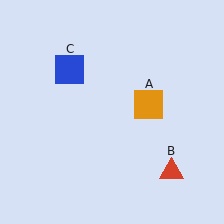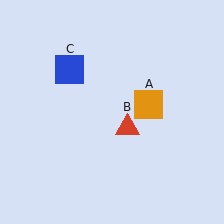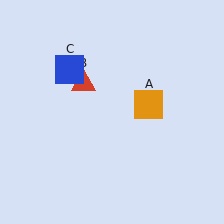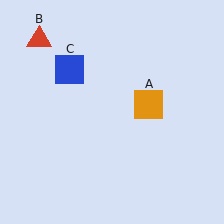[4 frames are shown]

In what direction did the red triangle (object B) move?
The red triangle (object B) moved up and to the left.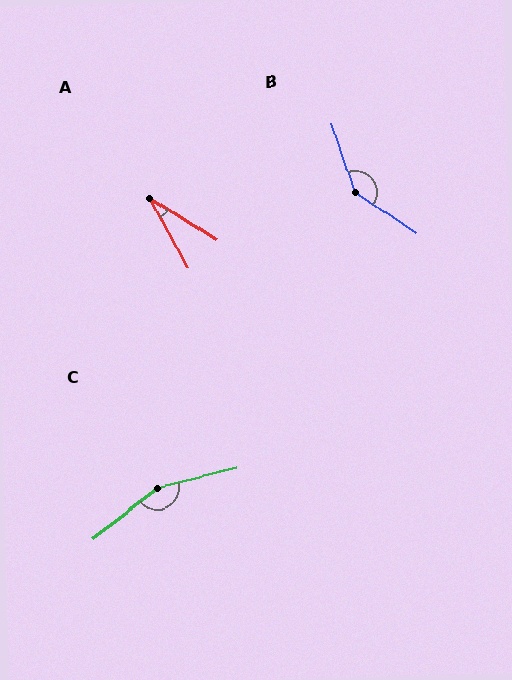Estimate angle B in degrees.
Approximately 142 degrees.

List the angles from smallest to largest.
A (30°), B (142°), C (156°).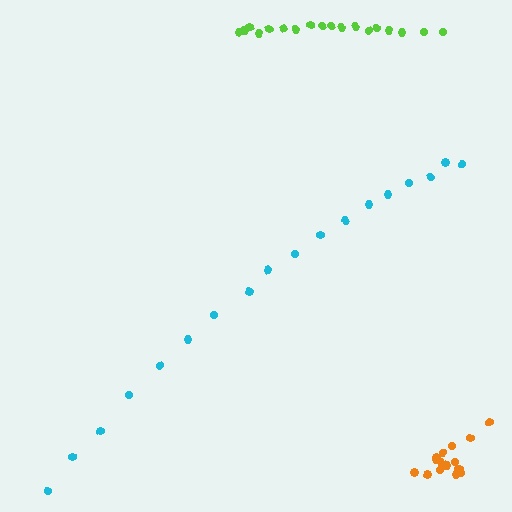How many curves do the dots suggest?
There are 3 distinct paths.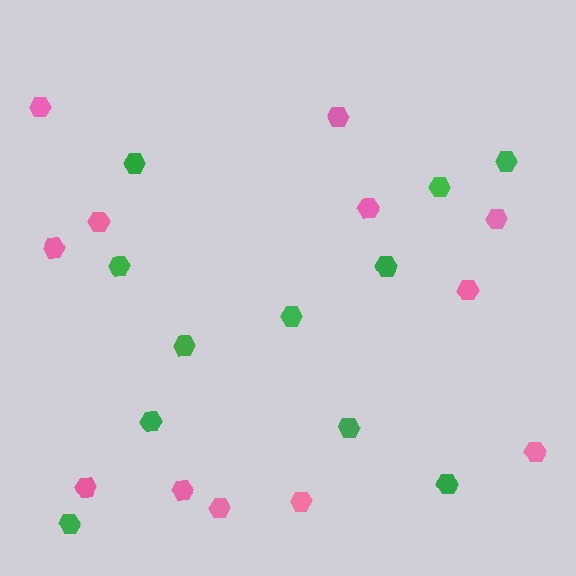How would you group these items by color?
There are 2 groups: one group of pink hexagons (12) and one group of green hexagons (11).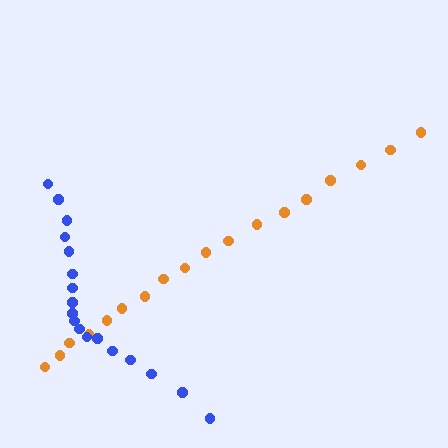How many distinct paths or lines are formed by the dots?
There are 2 distinct paths.